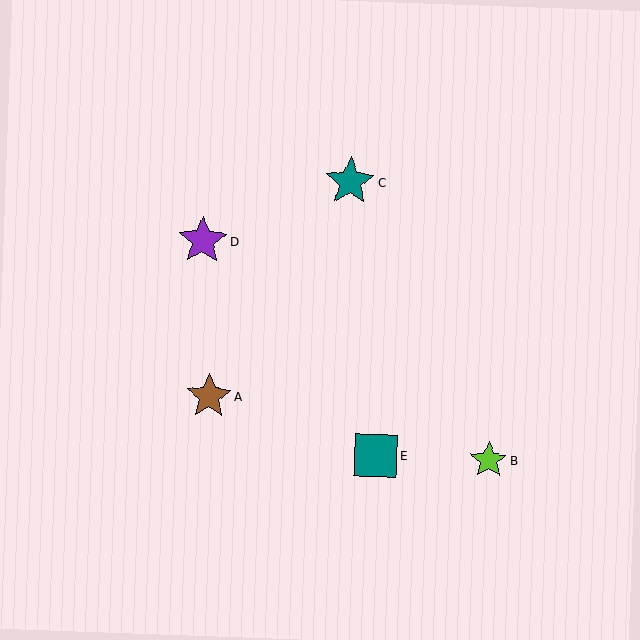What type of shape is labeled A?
Shape A is a brown star.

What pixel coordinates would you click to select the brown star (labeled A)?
Click at (209, 396) to select the brown star A.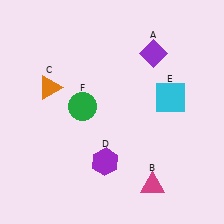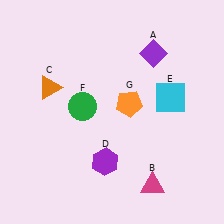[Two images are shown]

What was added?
An orange pentagon (G) was added in Image 2.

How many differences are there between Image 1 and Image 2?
There is 1 difference between the two images.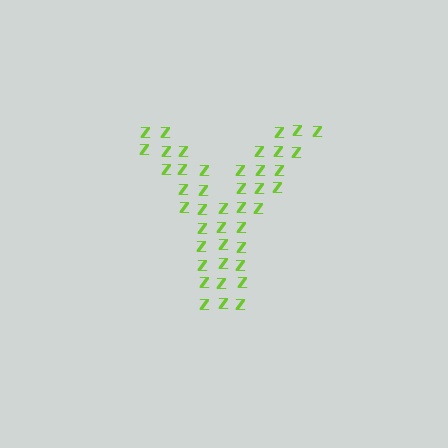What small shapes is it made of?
It is made of small letter Z's.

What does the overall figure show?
The overall figure shows the letter Y.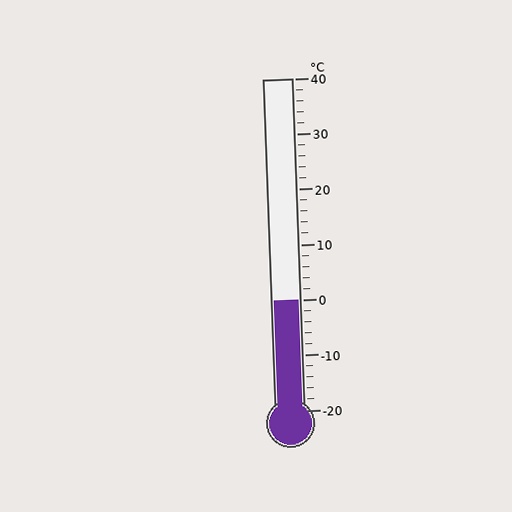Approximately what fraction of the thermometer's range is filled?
The thermometer is filled to approximately 35% of its range.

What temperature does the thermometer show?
The thermometer shows approximately 0°C.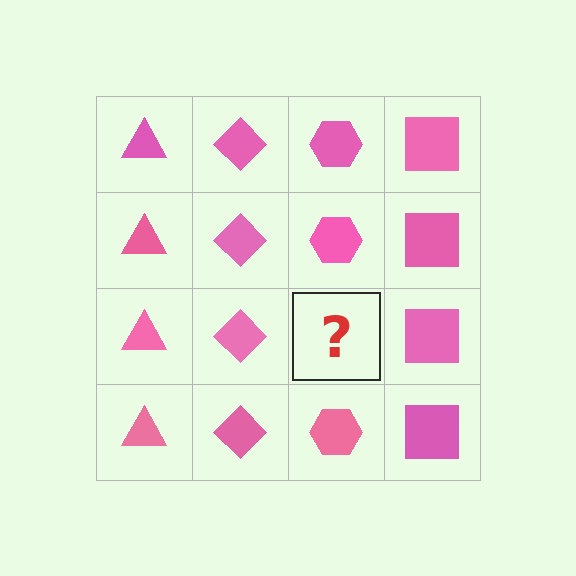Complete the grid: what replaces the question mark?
The question mark should be replaced with a pink hexagon.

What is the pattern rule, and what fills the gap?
The rule is that each column has a consistent shape. The gap should be filled with a pink hexagon.